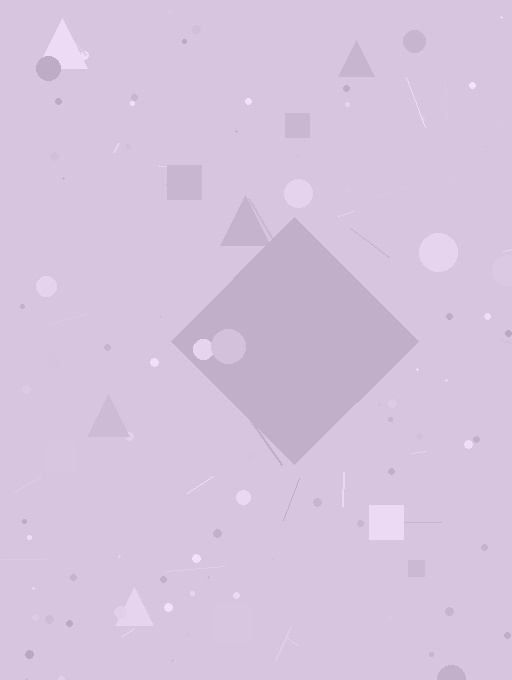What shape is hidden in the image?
A diamond is hidden in the image.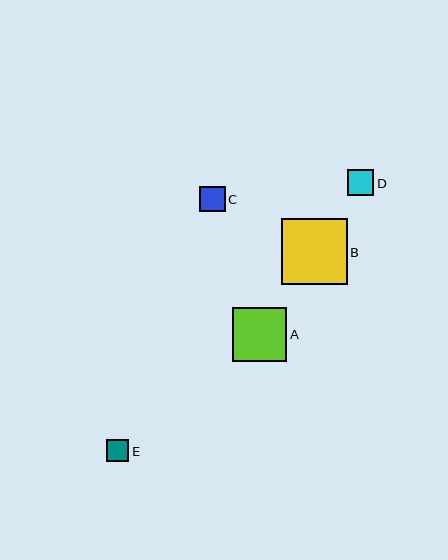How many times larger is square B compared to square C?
Square B is approximately 2.6 times the size of square C.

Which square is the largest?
Square B is the largest with a size of approximately 66 pixels.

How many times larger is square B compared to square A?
Square B is approximately 1.2 times the size of square A.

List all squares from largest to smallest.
From largest to smallest: B, A, D, C, E.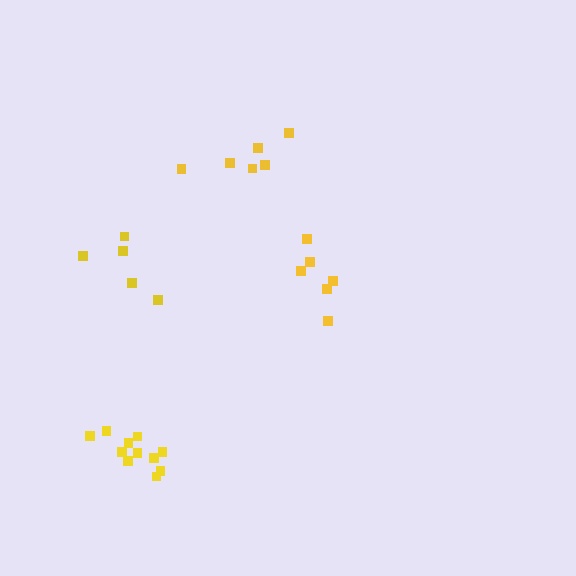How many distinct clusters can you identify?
There are 4 distinct clusters.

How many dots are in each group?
Group 1: 6 dots, Group 2: 6 dots, Group 3: 5 dots, Group 4: 11 dots (28 total).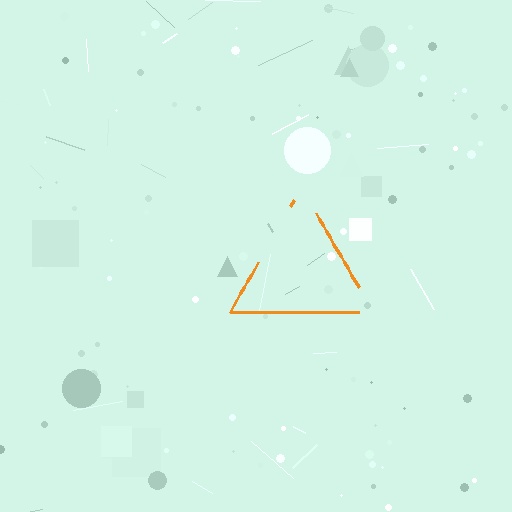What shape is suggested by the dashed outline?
The dashed outline suggests a triangle.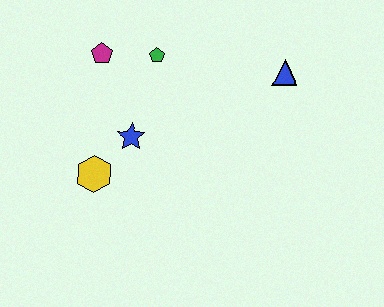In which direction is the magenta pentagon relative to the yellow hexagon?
The magenta pentagon is above the yellow hexagon.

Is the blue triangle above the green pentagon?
No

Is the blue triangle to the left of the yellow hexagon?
No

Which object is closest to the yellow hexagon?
The blue star is closest to the yellow hexagon.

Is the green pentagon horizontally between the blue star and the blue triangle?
Yes